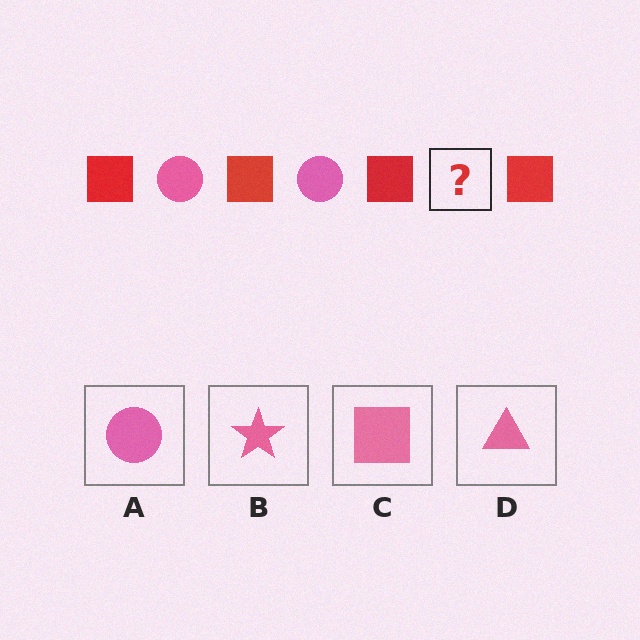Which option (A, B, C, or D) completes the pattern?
A.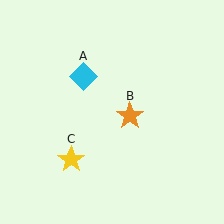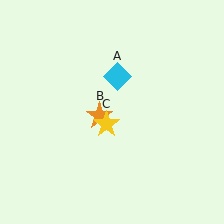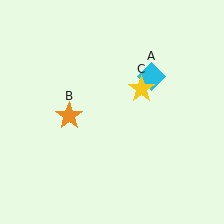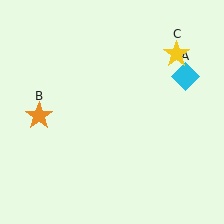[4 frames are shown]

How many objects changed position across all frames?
3 objects changed position: cyan diamond (object A), orange star (object B), yellow star (object C).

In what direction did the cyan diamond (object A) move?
The cyan diamond (object A) moved right.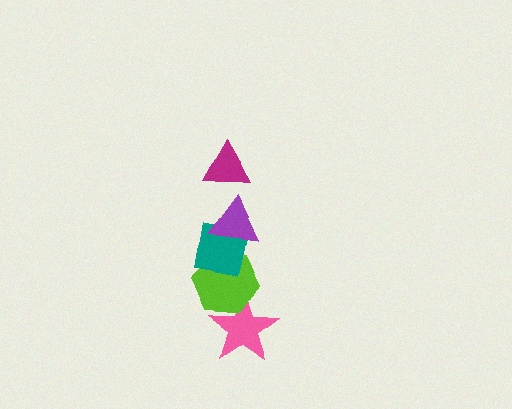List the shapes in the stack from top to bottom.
From top to bottom: the magenta triangle, the purple triangle, the teal square, the lime hexagon, the pink star.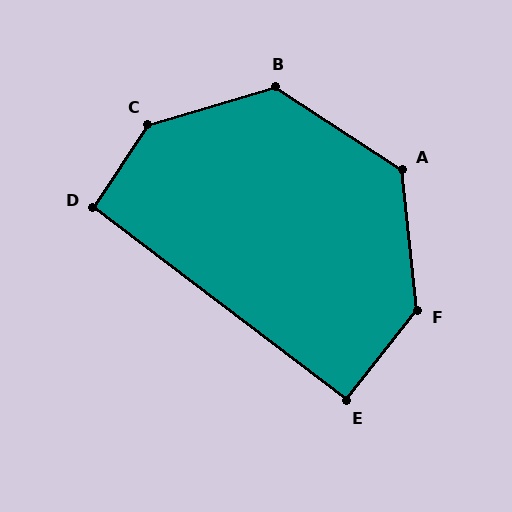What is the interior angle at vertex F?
Approximately 136 degrees (obtuse).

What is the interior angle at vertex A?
Approximately 129 degrees (obtuse).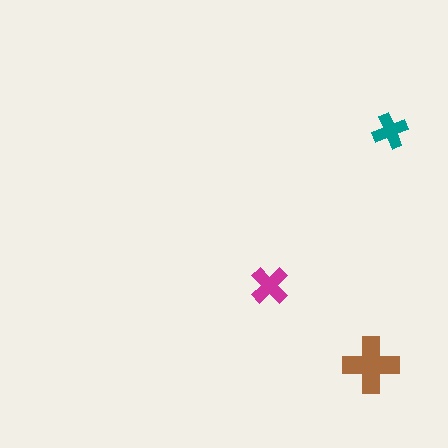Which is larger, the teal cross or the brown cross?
The brown one.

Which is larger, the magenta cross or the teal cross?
The magenta one.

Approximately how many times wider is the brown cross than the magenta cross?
About 1.5 times wider.